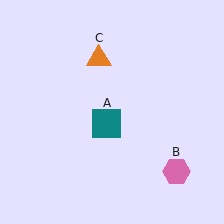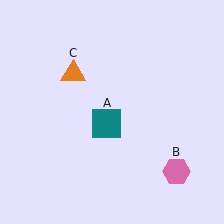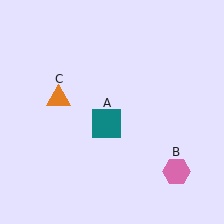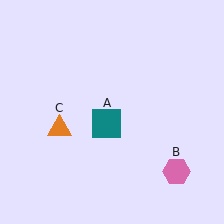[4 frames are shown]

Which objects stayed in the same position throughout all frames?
Teal square (object A) and pink hexagon (object B) remained stationary.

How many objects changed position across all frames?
1 object changed position: orange triangle (object C).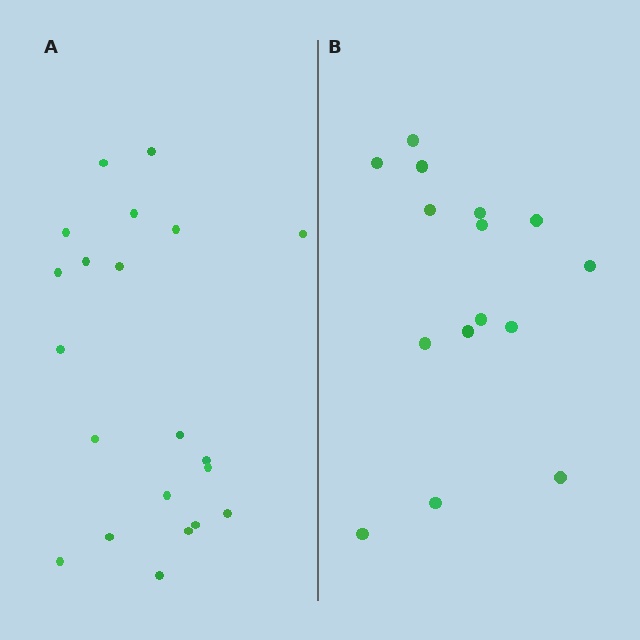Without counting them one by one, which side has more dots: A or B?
Region A (the left region) has more dots.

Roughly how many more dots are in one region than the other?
Region A has about 6 more dots than region B.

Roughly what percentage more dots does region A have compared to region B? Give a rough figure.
About 40% more.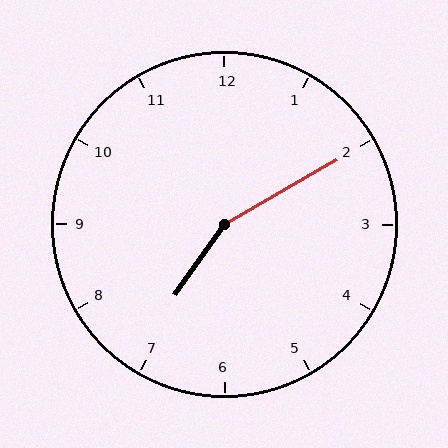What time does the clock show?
7:10.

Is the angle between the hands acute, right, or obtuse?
It is obtuse.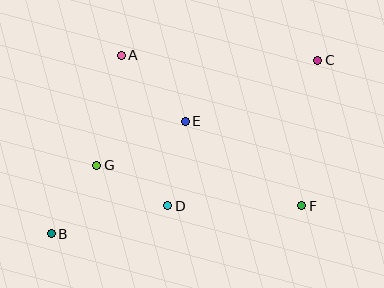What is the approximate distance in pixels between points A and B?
The distance between A and B is approximately 192 pixels.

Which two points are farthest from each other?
Points B and C are farthest from each other.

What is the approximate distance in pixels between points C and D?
The distance between C and D is approximately 209 pixels.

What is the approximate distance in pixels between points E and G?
The distance between E and G is approximately 98 pixels.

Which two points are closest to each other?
Points D and G are closest to each other.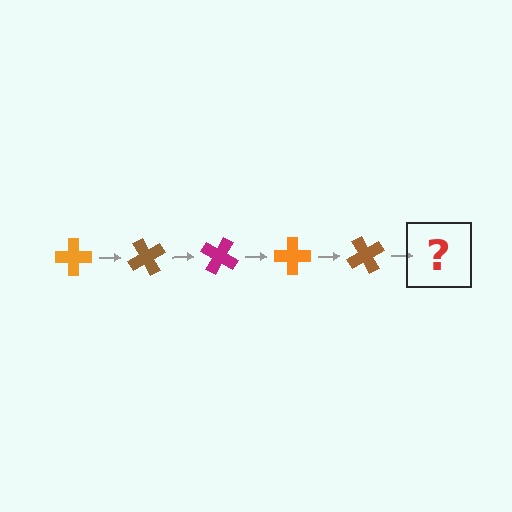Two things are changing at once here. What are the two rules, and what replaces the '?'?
The two rules are that it rotates 60 degrees each step and the color cycles through orange, brown, and magenta. The '?' should be a magenta cross, rotated 300 degrees from the start.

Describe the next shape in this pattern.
It should be a magenta cross, rotated 300 degrees from the start.